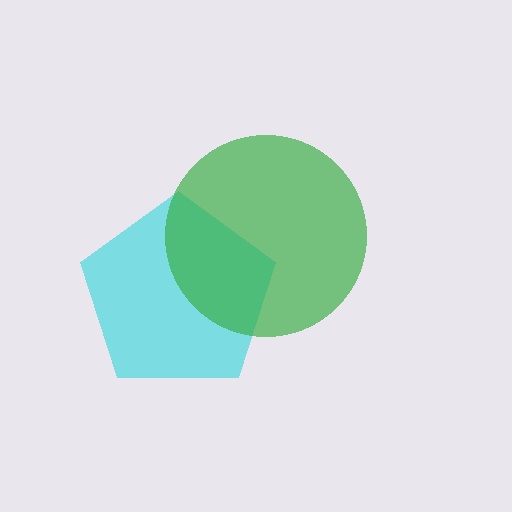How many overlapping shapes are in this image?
There are 2 overlapping shapes in the image.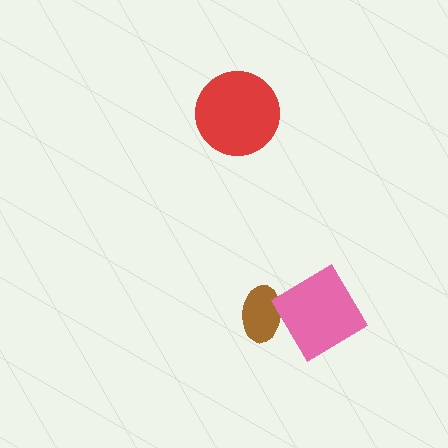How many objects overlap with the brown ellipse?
1 object overlaps with the brown ellipse.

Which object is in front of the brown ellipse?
The pink diamond is in front of the brown ellipse.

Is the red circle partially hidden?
No, no other shape covers it.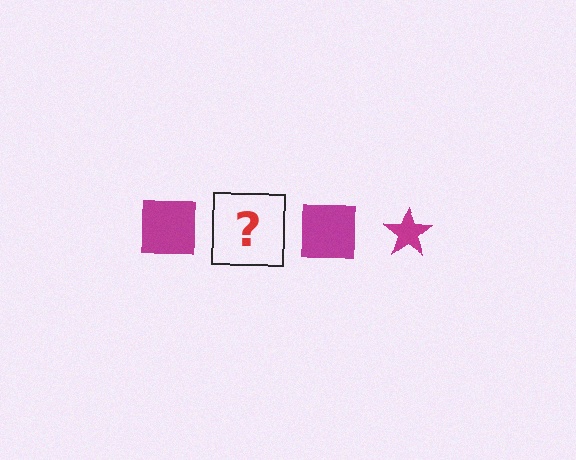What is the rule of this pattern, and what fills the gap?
The rule is that the pattern cycles through square, star shapes in magenta. The gap should be filled with a magenta star.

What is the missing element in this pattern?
The missing element is a magenta star.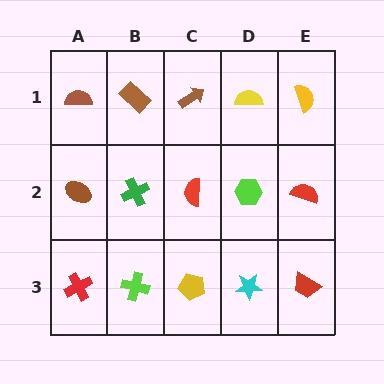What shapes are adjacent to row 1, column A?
A brown ellipse (row 2, column A), a brown rectangle (row 1, column B).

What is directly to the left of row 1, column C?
A brown rectangle.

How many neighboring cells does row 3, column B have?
3.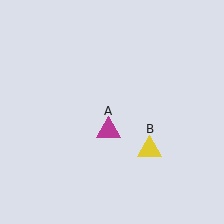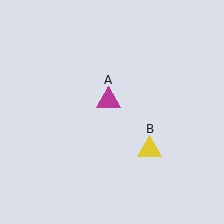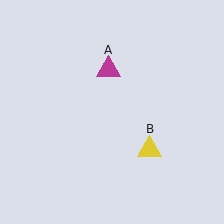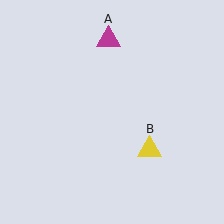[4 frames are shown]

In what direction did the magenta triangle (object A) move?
The magenta triangle (object A) moved up.